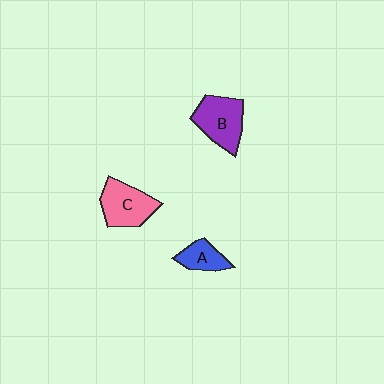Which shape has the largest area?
Shape B (purple).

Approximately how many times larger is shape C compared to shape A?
Approximately 1.7 times.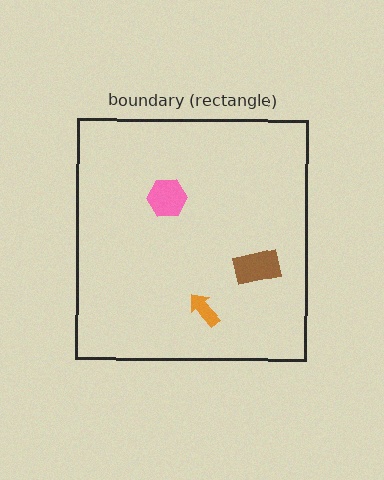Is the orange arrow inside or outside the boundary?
Inside.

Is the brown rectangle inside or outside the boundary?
Inside.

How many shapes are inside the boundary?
3 inside, 0 outside.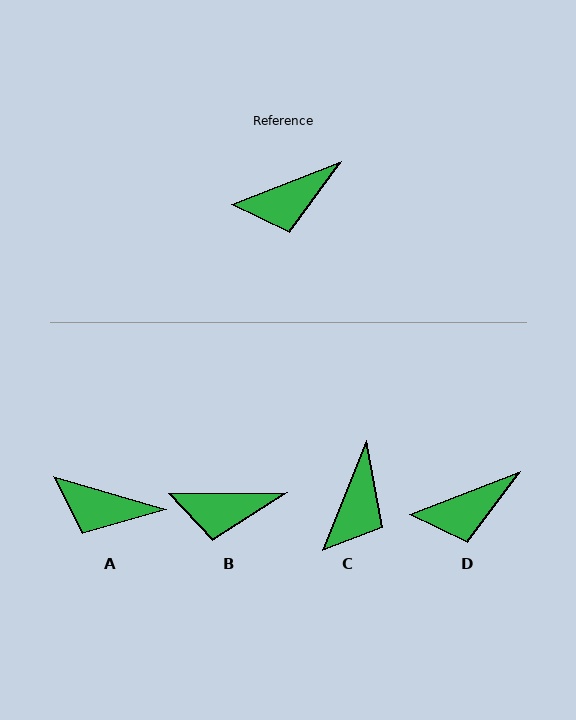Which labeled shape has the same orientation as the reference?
D.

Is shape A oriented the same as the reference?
No, it is off by about 38 degrees.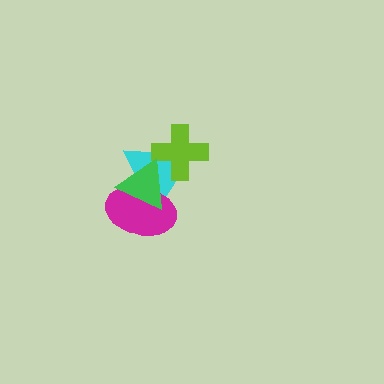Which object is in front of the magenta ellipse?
The green triangle is in front of the magenta ellipse.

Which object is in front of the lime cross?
The green triangle is in front of the lime cross.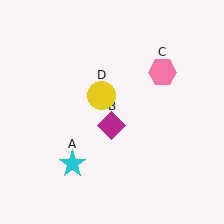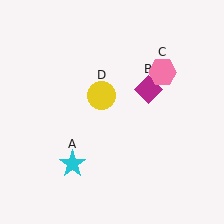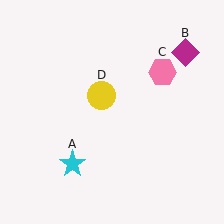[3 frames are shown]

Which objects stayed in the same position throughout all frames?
Cyan star (object A) and pink hexagon (object C) and yellow circle (object D) remained stationary.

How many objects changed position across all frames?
1 object changed position: magenta diamond (object B).